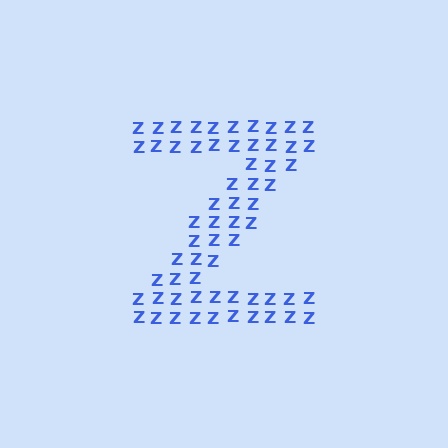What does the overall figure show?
The overall figure shows the letter Z.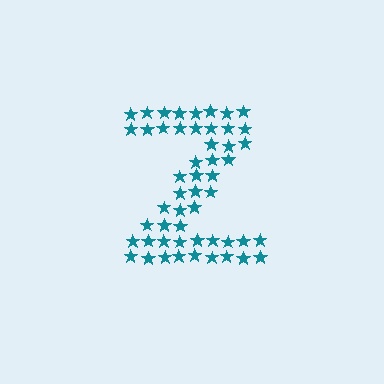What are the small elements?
The small elements are stars.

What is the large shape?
The large shape is the letter Z.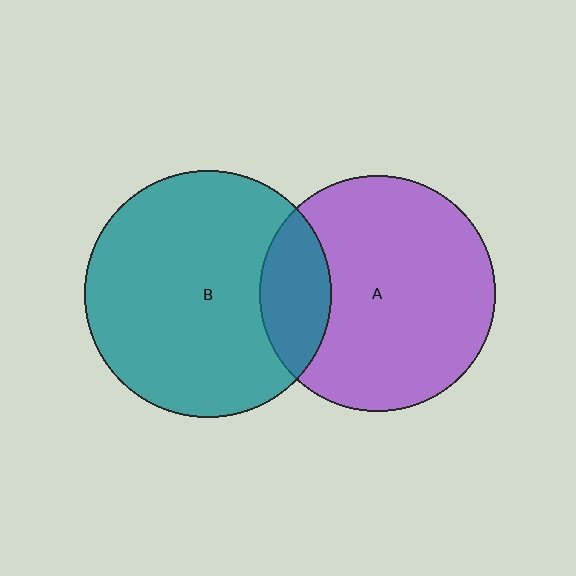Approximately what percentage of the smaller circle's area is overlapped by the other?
Approximately 20%.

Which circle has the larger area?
Circle B (teal).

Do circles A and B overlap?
Yes.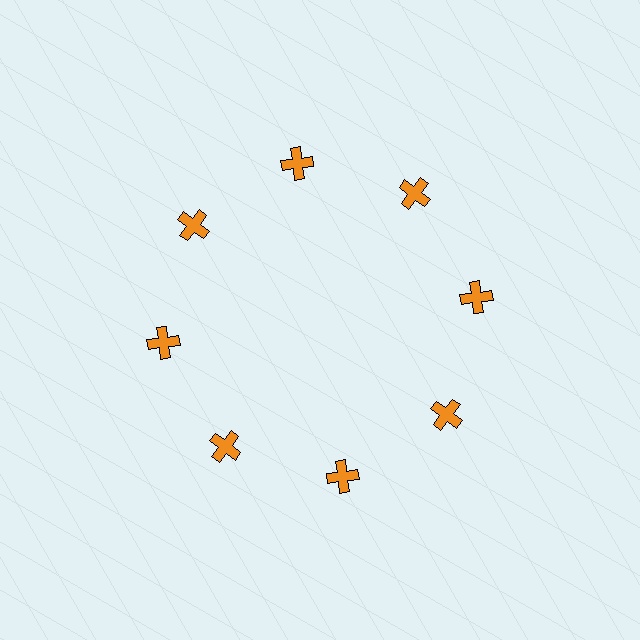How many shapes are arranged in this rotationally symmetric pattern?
There are 8 shapes, arranged in 8 groups of 1.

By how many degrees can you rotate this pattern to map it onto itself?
The pattern maps onto itself every 45 degrees of rotation.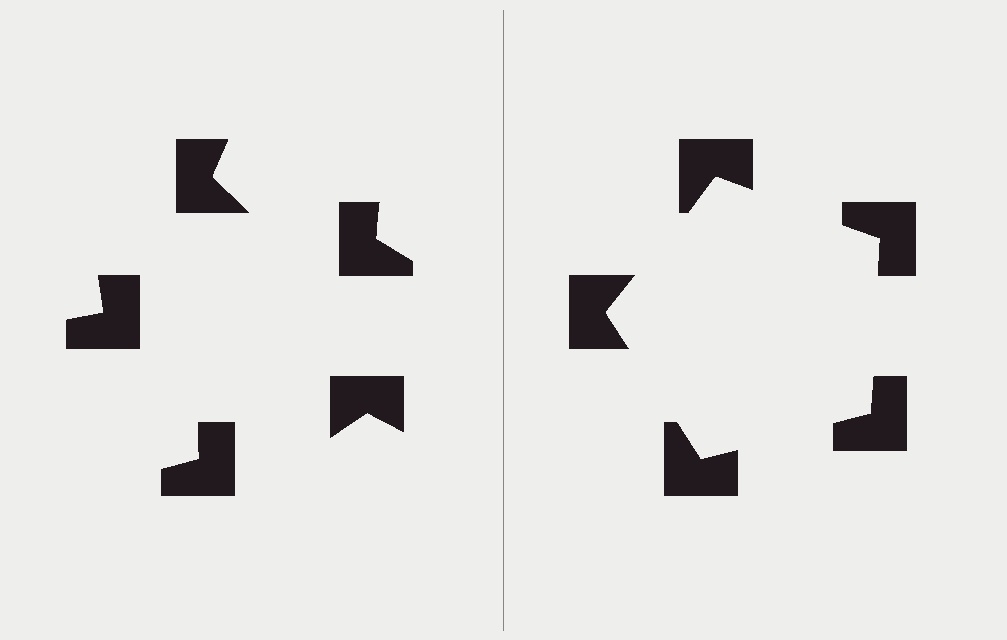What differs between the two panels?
The notched squares are positioned identically on both sides; only the wedge orientations differ. On the right they align to a pentagon; on the left they are misaligned.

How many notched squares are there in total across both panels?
10 — 5 on each side.